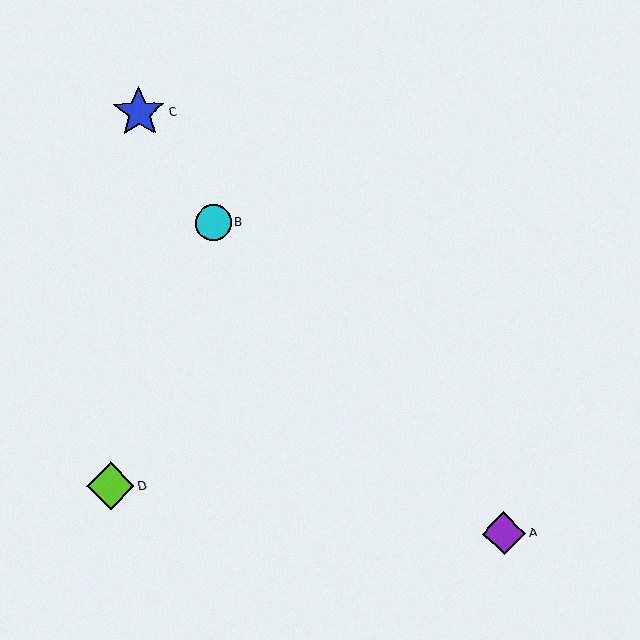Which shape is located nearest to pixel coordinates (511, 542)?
The purple diamond (labeled A) at (504, 533) is nearest to that location.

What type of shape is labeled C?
Shape C is a blue star.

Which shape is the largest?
The blue star (labeled C) is the largest.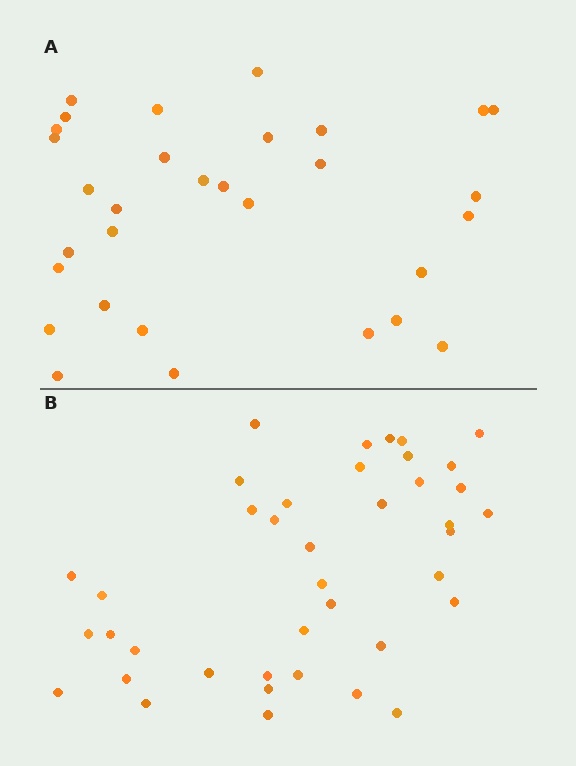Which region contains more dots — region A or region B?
Region B (the bottom region) has more dots.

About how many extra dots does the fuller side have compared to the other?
Region B has roughly 8 or so more dots than region A.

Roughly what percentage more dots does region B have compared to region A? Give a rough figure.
About 30% more.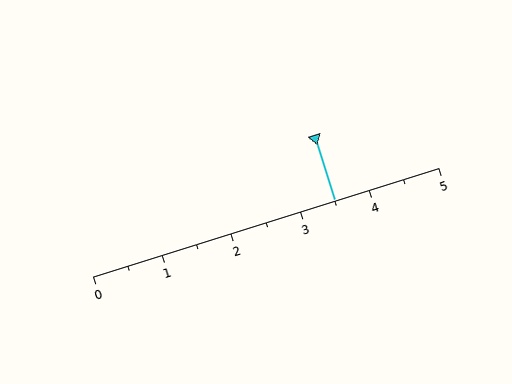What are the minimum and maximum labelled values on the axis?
The axis runs from 0 to 5.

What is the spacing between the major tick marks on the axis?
The major ticks are spaced 1 apart.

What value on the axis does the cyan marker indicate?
The marker indicates approximately 3.5.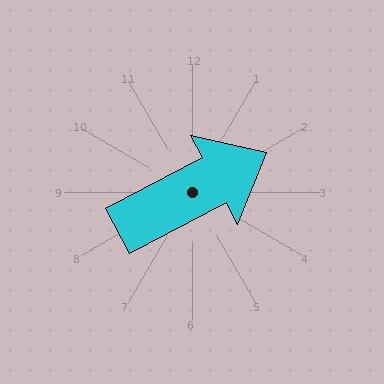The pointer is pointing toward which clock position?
Roughly 2 o'clock.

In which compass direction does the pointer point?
Northeast.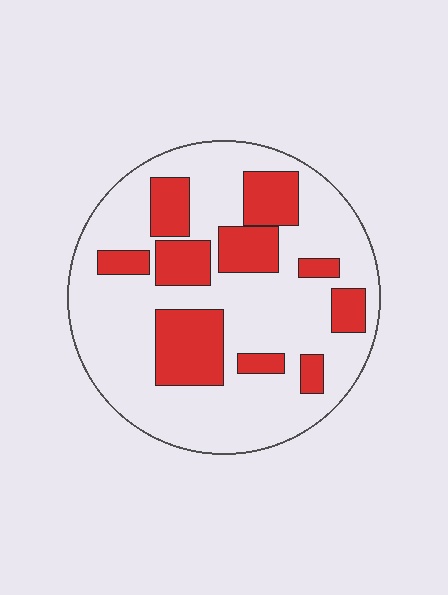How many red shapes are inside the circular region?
10.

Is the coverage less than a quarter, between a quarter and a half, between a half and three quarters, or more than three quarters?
Between a quarter and a half.